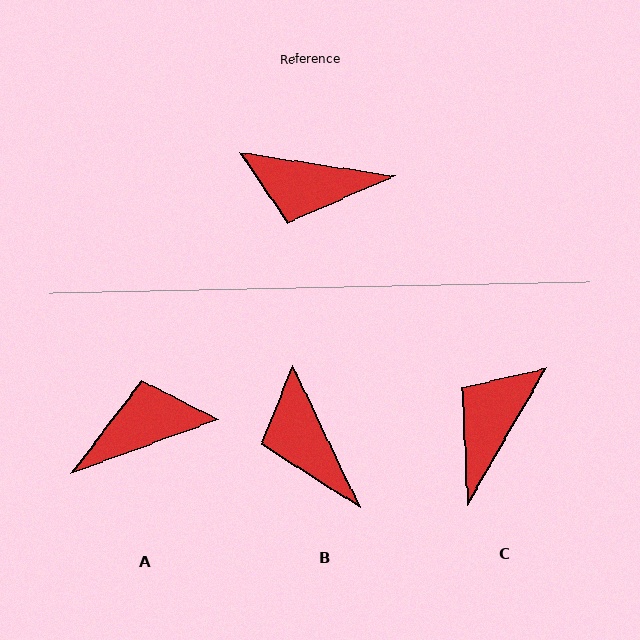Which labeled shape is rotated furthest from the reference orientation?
A, about 151 degrees away.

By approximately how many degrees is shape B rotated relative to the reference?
Approximately 56 degrees clockwise.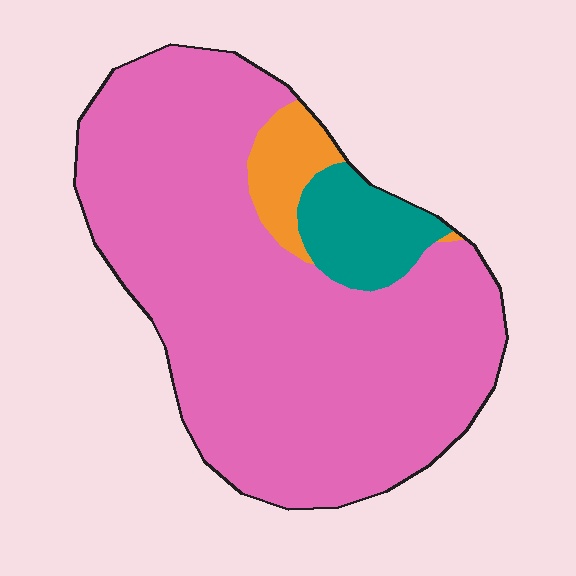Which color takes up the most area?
Pink, at roughly 85%.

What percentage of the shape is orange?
Orange takes up less than a quarter of the shape.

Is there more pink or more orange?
Pink.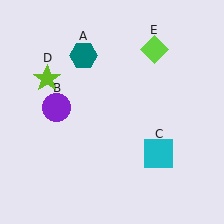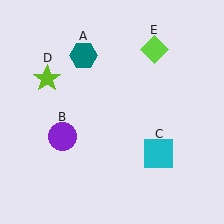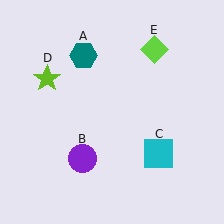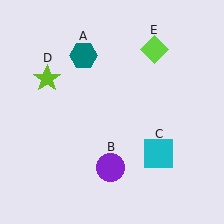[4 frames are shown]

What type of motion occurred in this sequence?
The purple circle (object B) rotated counterclockwise around the center of the scene.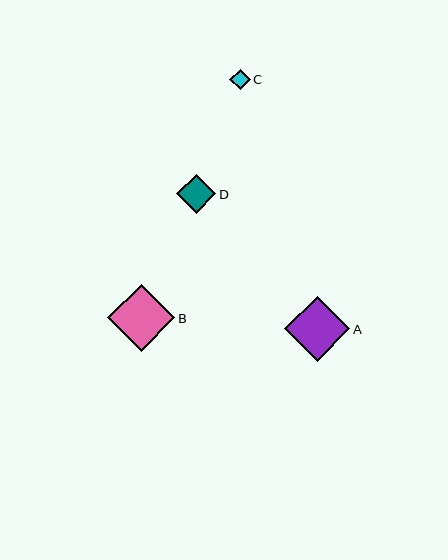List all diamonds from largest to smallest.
From largest to smallest: B, A, D, C.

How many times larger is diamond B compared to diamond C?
Diamond B is approximately 3.3 times the size of diamond C.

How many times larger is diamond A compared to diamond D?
Diamond A is approximately 1.7 times the size of diamond D.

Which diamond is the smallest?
Diamond C is the smallest with a size of approximately 20 pixels.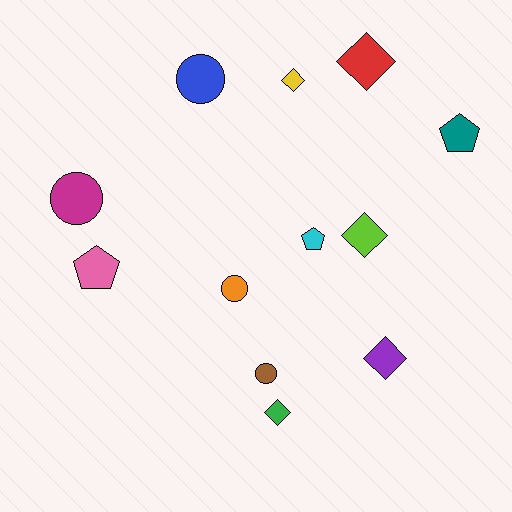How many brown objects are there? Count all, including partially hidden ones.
There is 1 brown object.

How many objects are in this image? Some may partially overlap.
There are 12 objects.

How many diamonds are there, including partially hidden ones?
There are 5 diamonds.